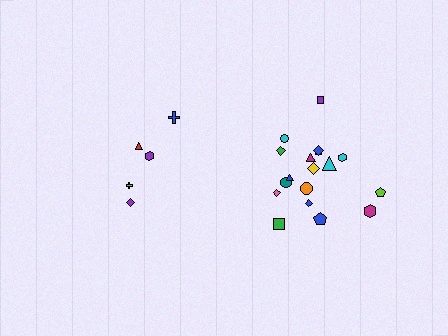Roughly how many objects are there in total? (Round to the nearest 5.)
Roughly 25 objects in total.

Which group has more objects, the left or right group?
The right group.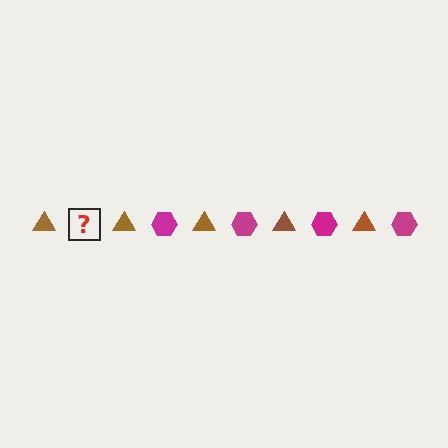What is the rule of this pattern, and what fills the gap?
The rule is that the pattern alternates between brown triangle and magenta hexagon. The gap should be filled with a magenta hexagon.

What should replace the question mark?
The question mark should be replaced with a magenta hexagon.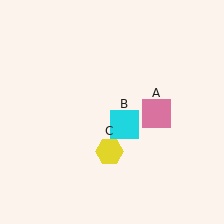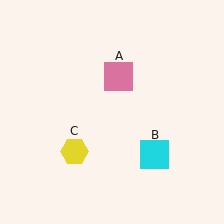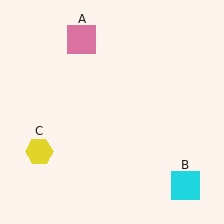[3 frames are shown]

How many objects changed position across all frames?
3 objects changed position: pink square (object A), cyan square (object B), yellow hexagon (object C).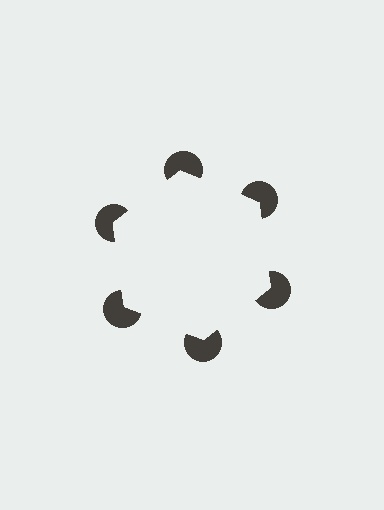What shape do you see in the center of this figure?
An illusory hexagon — its edges are inferred from the aligned wedge cuts in the pac-man discs, not physically drawn.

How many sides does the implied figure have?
6 sides.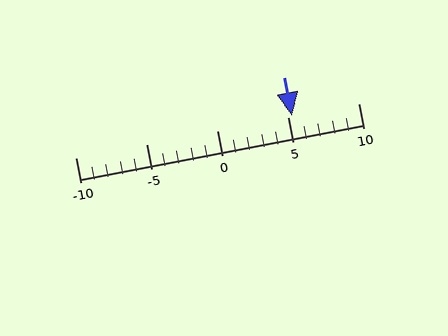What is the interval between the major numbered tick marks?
The major tick marks are spaced 5 units apart.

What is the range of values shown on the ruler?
The ruler shows values from -10 to 10.